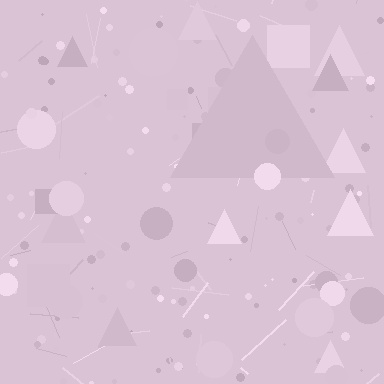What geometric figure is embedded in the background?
A triangle is embedded in the background.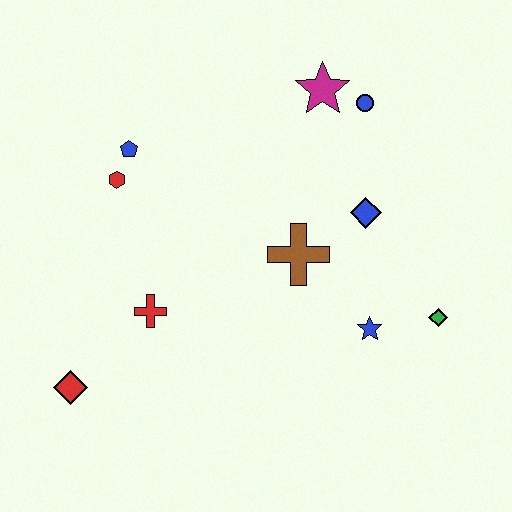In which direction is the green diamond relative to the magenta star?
The green diamond is below the magenta star.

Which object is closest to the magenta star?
The blue circle is closest to the magenta star.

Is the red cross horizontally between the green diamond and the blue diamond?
No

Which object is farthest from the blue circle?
The red diamond is farthest from the blue circle.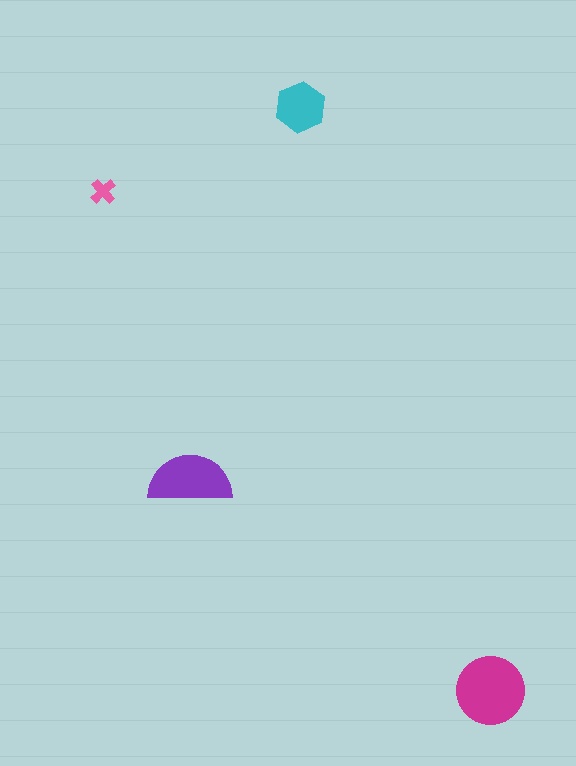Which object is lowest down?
The magenta circle is bottommost.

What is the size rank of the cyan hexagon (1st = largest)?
3rd.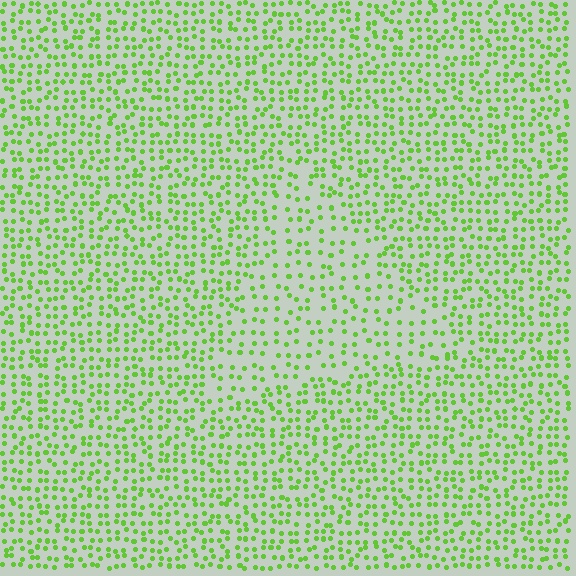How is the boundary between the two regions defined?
The boundary is defined by a change in element density (approximately 1.7x ratio). All elements are the same color, size, and shape.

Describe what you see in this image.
The image contains small lime elements arranged at two different densities. A triangle-shaped region is visible where the elements are less densely packed than the surrounding area.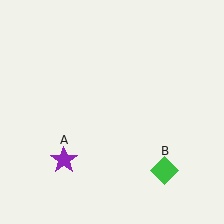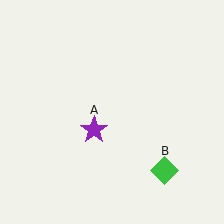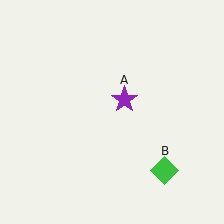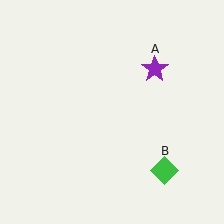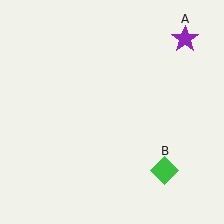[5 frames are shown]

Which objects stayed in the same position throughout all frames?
Green diamond (object B) remained stationary.